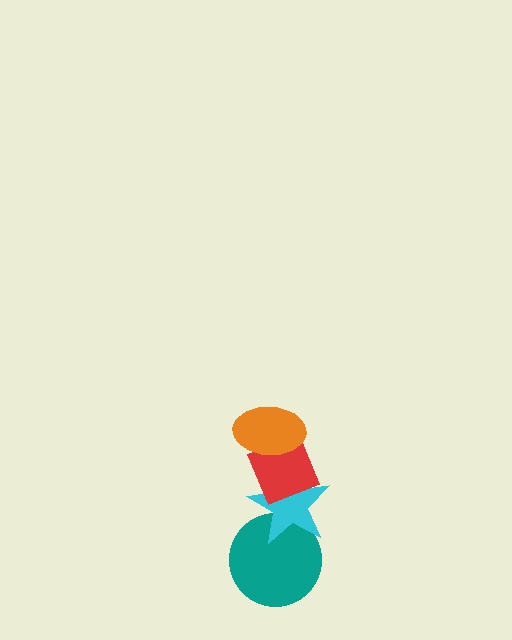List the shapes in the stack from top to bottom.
From top to bottom: the orange ellipse, the red diamond, the cyan star, the teal circle.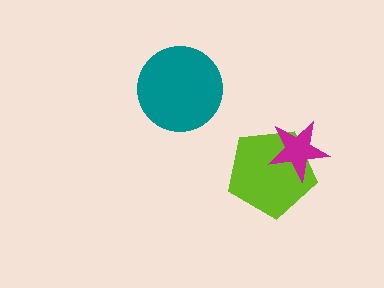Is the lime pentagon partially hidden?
Yes, it is partially covered by another shape.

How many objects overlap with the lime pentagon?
1 object overlaps with the lime pentagon.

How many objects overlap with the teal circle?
0 objects overlap with the teal circle.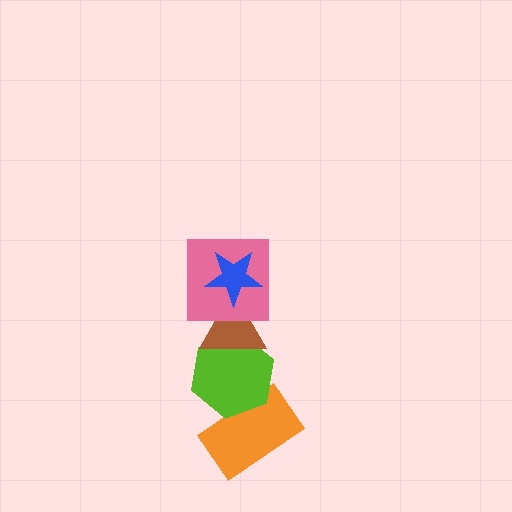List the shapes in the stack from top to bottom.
From top to bottom: the blue star, the pink square, the brown triangle, the lime hexagon, the orange rectangle.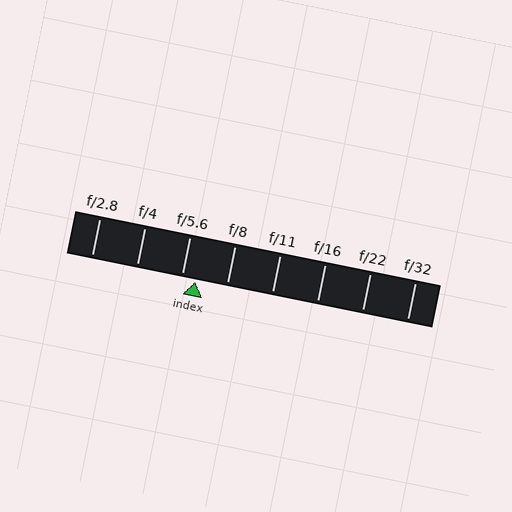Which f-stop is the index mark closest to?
The index mark is closest to f/5.6.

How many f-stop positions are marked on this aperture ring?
There are 8 f-stop positions marked.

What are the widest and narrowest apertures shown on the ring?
The widest aperture shown is f/2.8 and the narrowest is f/32.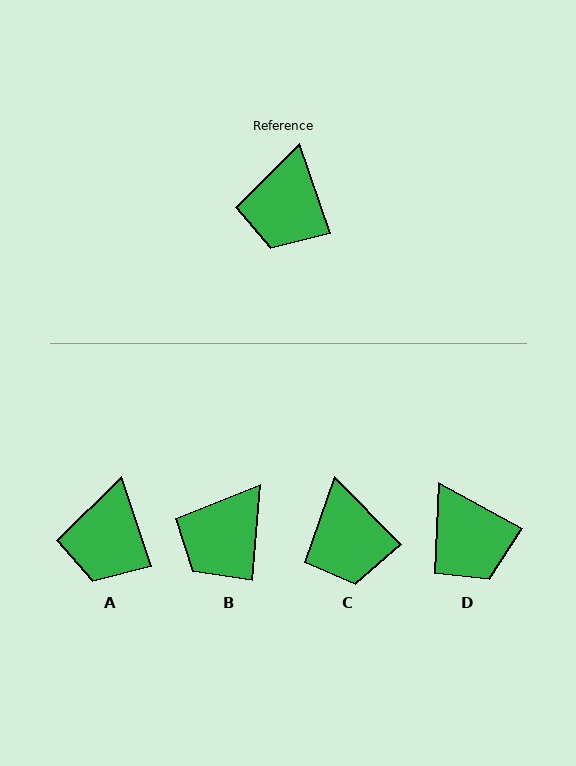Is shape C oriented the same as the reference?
No, it is off by about 26 degrees.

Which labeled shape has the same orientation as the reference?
A.